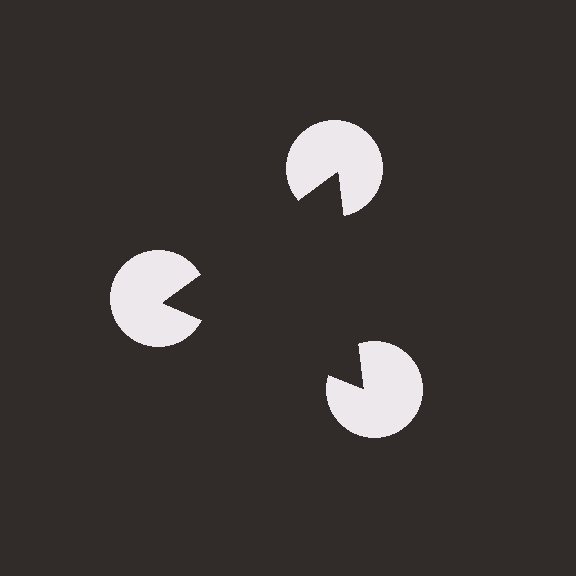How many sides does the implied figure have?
3 sides.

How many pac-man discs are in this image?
There are 3 — one at each vertex of the illusory triangle.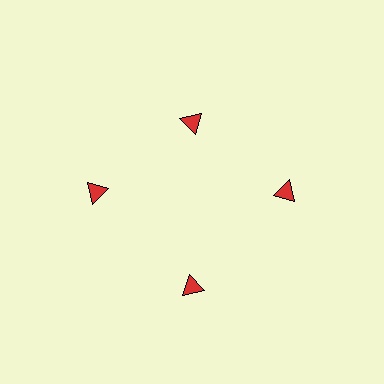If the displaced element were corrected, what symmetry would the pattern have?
It would have 4-fold rotational symmetry — the pattern would map onto itself every 90 degrees.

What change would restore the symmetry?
The symmetry would be restored by moving it outward, back onto the ring so that all 4 triangles sit at equal angles and equal distance from the center.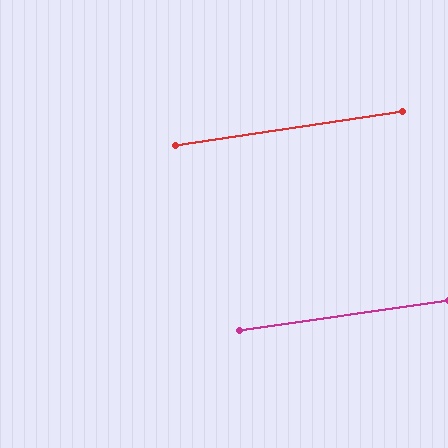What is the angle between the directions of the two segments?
Approximately 0 degrees.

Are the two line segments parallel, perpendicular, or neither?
Parallel — their directions differ by only 0.1°.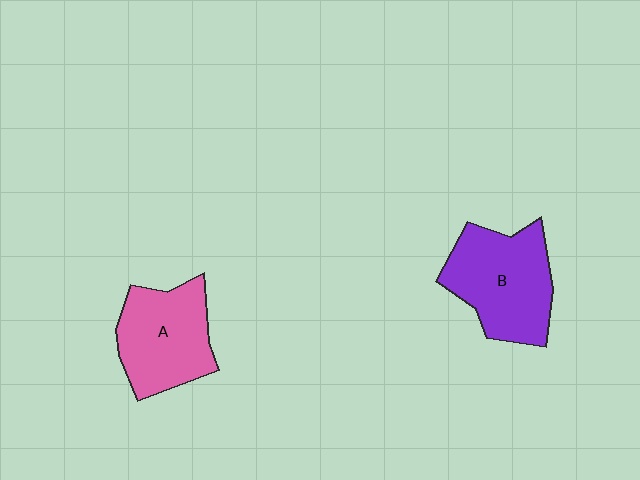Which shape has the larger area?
Shape B (purple).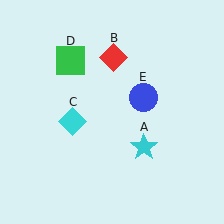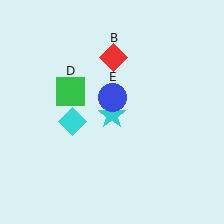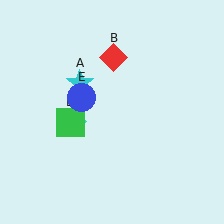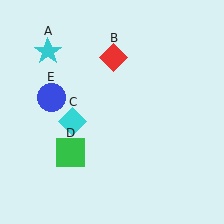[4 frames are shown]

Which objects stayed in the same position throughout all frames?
Red diamond (object B) and cyan diamond (object C) remained stationary.